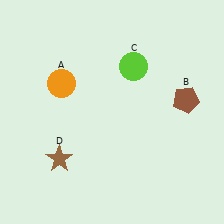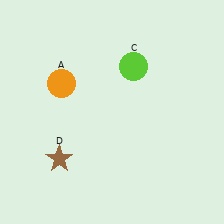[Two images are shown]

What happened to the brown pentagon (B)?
The brown pentagon (B) was removed in Image 2. It was in the top-right area of Image 1.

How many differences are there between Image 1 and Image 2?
There is 1 difference between the two images.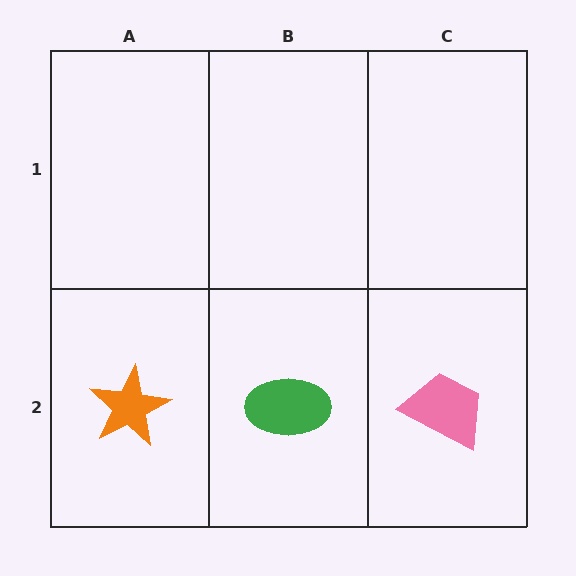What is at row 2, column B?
A green ellipse.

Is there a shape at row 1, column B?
No, that cell is empty.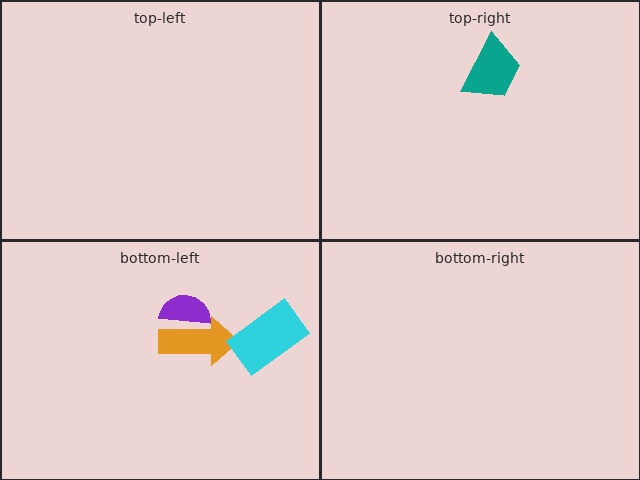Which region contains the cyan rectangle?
The bottom-left region.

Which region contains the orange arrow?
The bottom-left region.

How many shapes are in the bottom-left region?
3.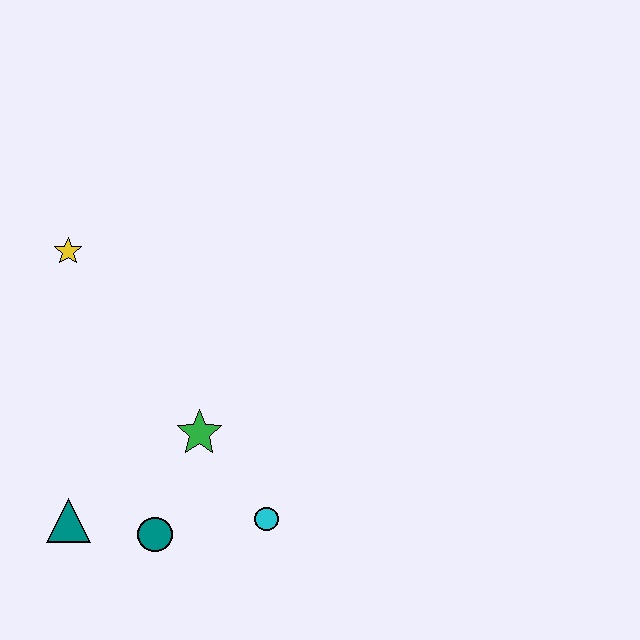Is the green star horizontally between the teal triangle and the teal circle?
No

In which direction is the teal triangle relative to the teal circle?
The teal triangle is to the left of the teal circle.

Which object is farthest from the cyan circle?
The yellow star is farthest from the cyan circle.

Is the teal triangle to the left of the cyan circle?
Yes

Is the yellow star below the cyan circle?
No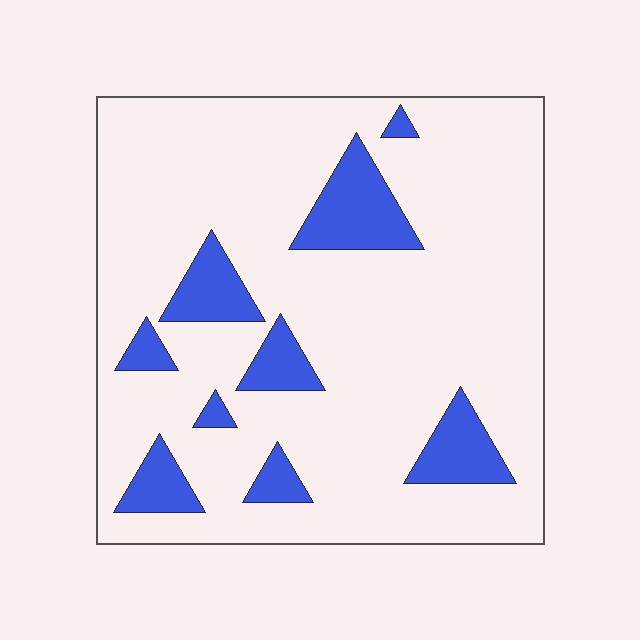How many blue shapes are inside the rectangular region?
9.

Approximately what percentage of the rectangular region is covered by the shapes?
Approximately 15%.